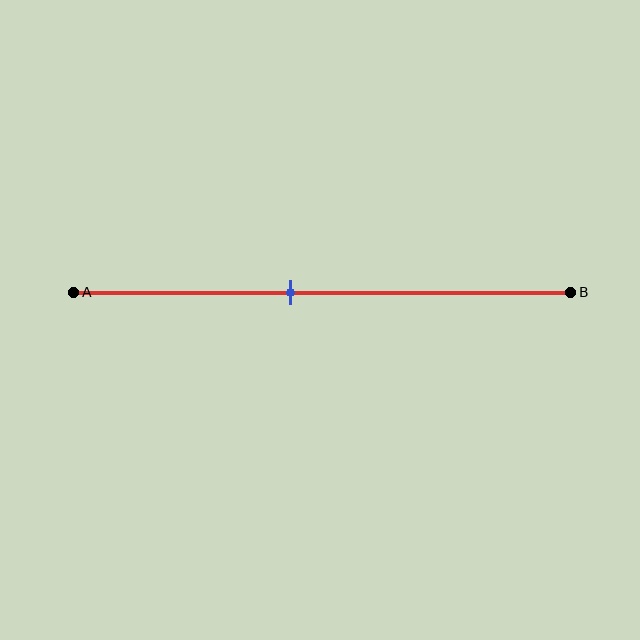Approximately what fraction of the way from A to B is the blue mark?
The blue mark is approximately 45% of the way from A to B.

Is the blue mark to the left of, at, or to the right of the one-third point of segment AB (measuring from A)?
The blue mark is to the right of the one-third point of segment AB.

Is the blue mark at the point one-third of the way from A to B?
No, the mark is at about 45% from A, not at the 33% one-third point.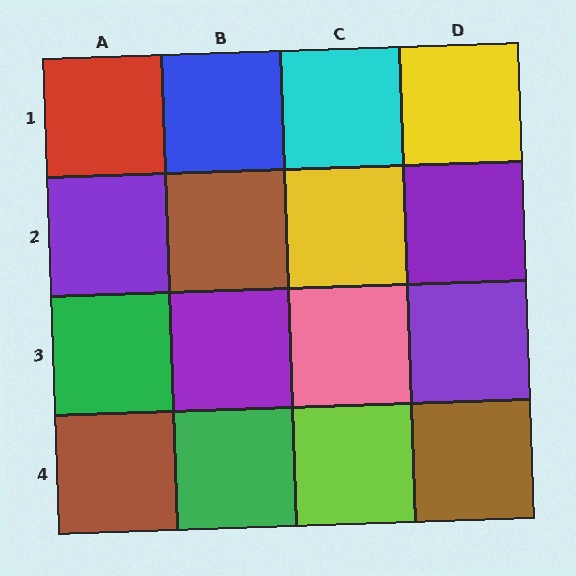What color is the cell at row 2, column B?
Brown.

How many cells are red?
1 cell is red.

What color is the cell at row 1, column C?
Cyan.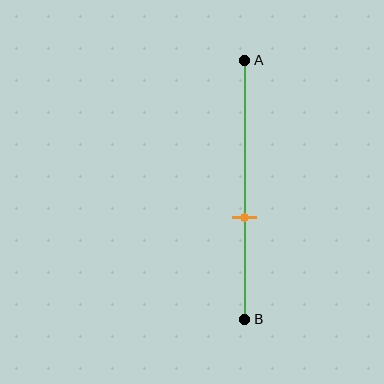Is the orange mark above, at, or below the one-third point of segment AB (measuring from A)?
The orange mark is below the one-third point of segment AB.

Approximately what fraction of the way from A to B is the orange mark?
The orange mark is approximately 60% of the way from A to B.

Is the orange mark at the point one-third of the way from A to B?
No, the mark is at about 60% from A, not at the 33% one-third point.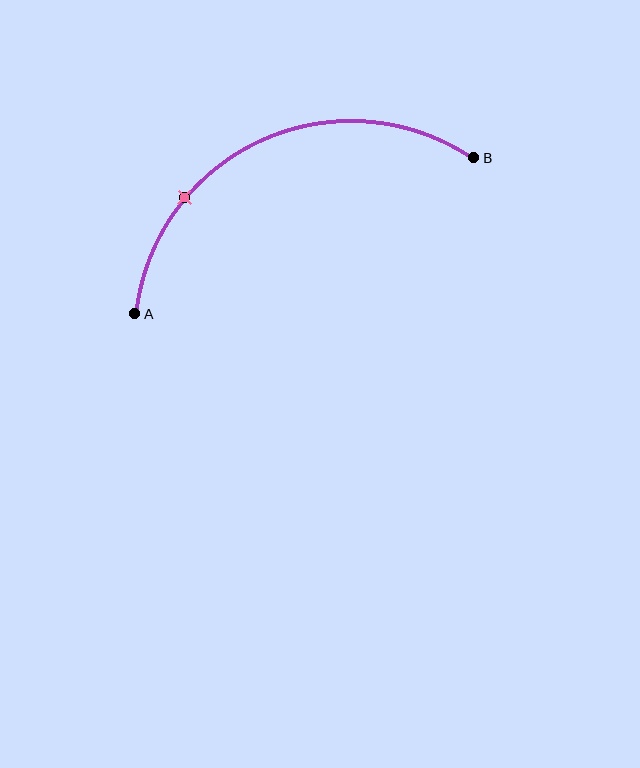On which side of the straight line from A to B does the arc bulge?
The arc bulges above the straight line connecting A and B.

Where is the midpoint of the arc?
The arc midpoint is the point on the curve farthest from the straight line joining A and B. It sits above that line.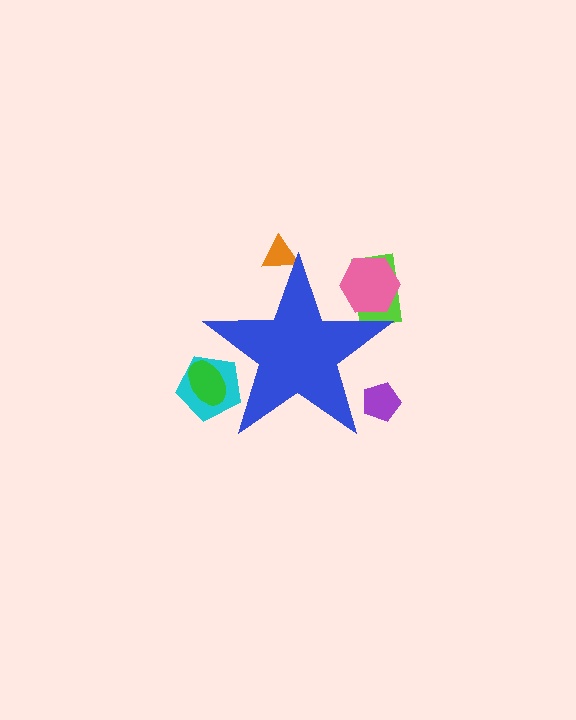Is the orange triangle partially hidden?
Yes, the orange triangle is partially hidden behind the blue star.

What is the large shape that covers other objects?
A blue star.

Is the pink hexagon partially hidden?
Yes, the pink hexagon is partially hidden behind the blue star.